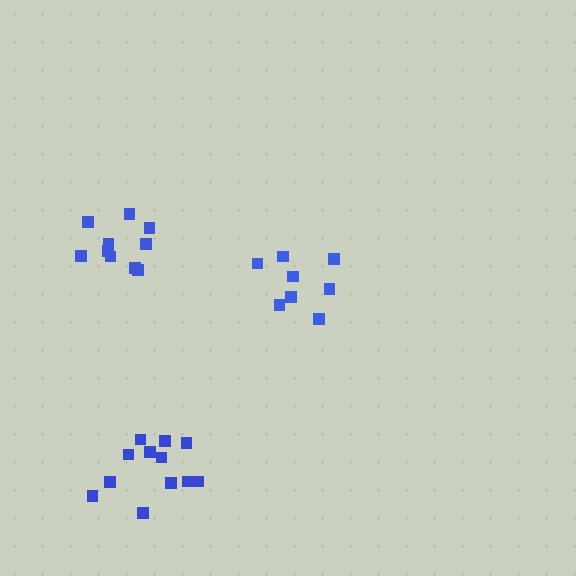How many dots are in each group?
Group 1: 12 dots, Group 2: 10 dots, Group 3: 8 dots (30 total).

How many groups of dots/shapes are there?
There are 3 groups.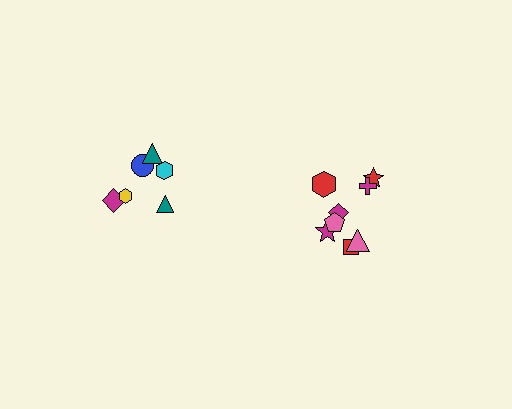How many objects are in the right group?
There are 8 objects.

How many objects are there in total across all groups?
There are 14 objects.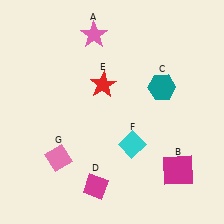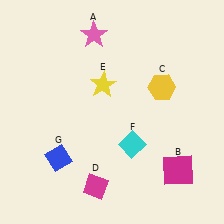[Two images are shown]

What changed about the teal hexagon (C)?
In Image 1, C is teal. In Image 2, it changed to yellow.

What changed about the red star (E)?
In Image 1, E is red. In Image 2, it changed to yellow.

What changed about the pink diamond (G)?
In Image 1, G is pink. In Image 2, it changed to blue.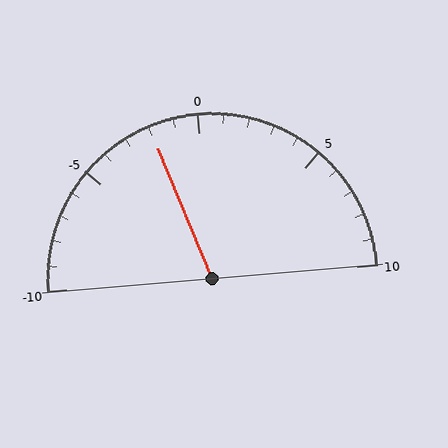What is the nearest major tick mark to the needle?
The nearest major tick mark is 0.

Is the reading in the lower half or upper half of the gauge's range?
The reading is in the lower half of the range (-10 to 10).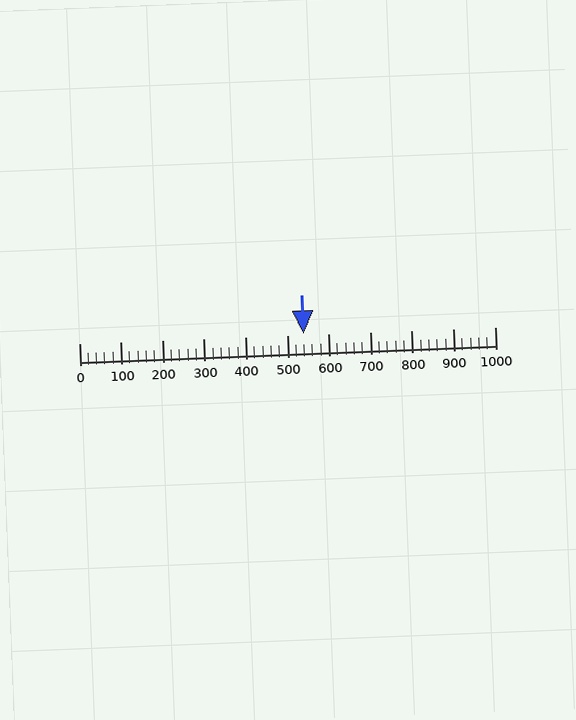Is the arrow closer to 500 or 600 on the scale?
The arrow is closer to 500.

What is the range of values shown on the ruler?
The ruler shows values from 0 to 1000.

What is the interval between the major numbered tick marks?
The major tick marks are spaced 100 units apart.